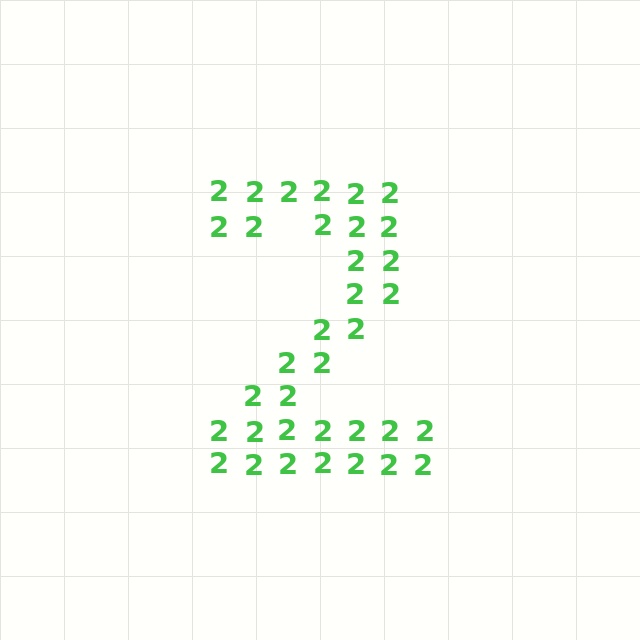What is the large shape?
The large shape is the digit 2.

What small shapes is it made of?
It is made of small digit 2's.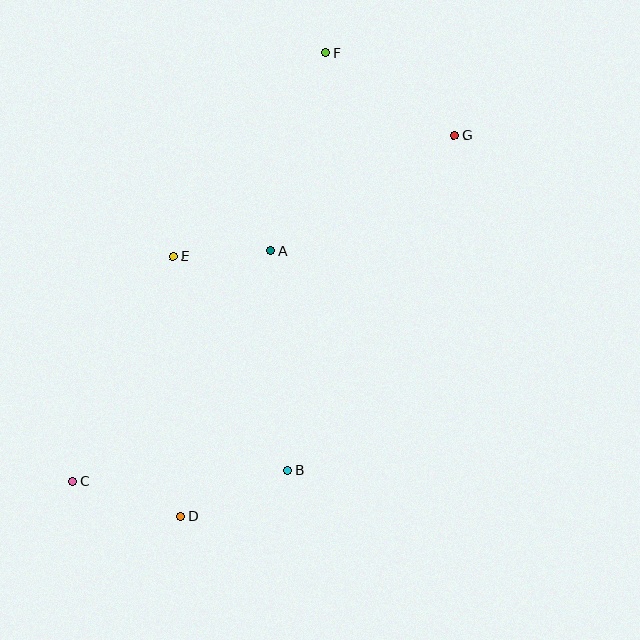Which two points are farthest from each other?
Points C and G are farthest from each other.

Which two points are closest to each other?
Points A and E are closest to each other.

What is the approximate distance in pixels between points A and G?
The distance between A and G is approximately 217 pixels.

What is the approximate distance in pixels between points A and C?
The distance between A and C is approximately 304 pixels.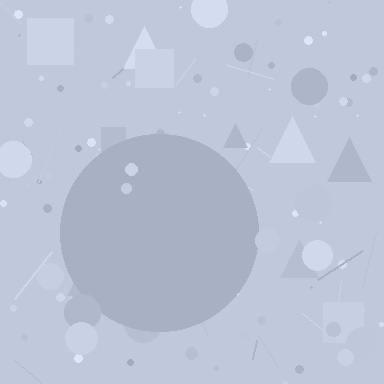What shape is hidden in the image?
A circle is hidden in the image.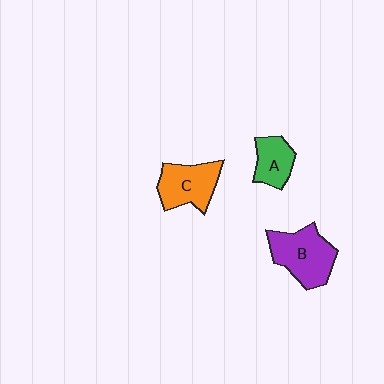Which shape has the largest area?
Shape B (purple).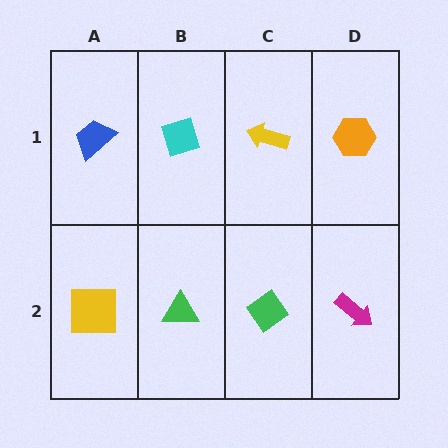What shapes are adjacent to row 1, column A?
A yellow square (row 2, column A), a cyan diamond (row 1, column B).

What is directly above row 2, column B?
A cyan diamond.